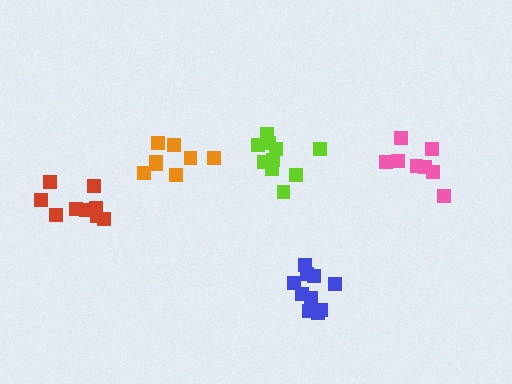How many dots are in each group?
Group 1: 9 dots, Group 2: 10 dots, Group 3: 8 dots, Group 4: 8 dots, Group 5: 10 dots (45 total).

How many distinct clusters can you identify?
There are 5 distinct clusters.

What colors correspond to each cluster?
The clusters are colored: red, blue, pink, orange, lime.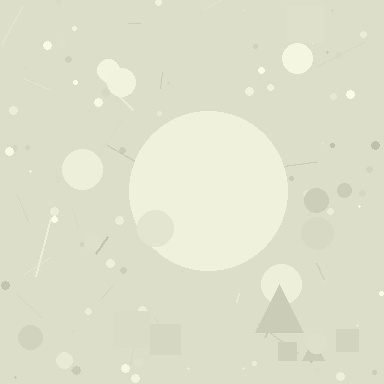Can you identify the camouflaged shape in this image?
The camouflaged shape is a circle.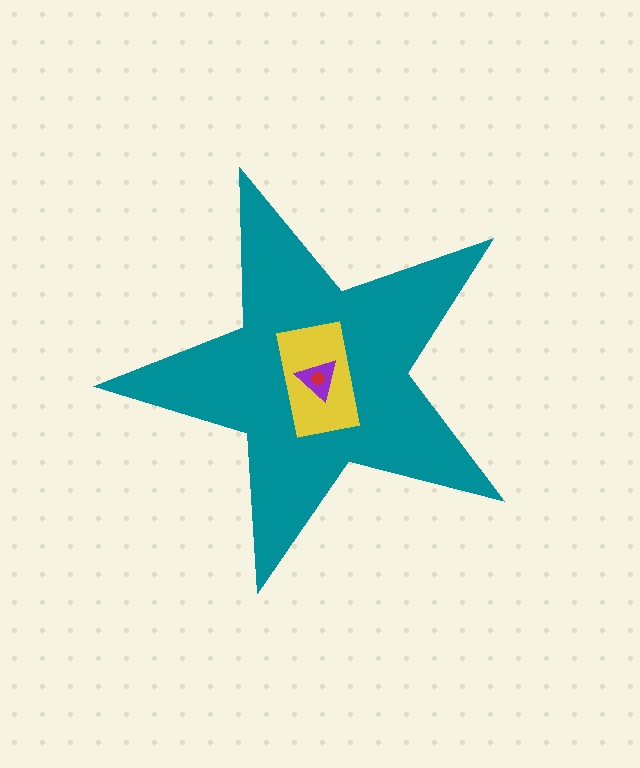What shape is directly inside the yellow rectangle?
The purple triangle.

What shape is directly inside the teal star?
The yellow rectangle.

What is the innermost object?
The red circle.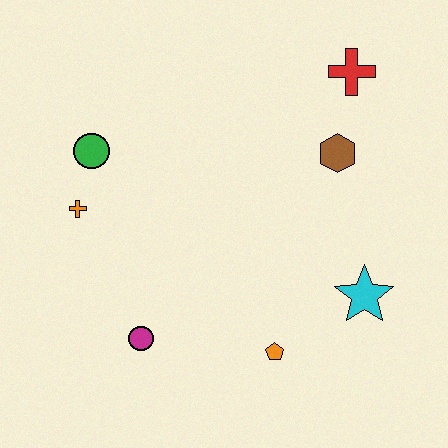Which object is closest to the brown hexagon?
The red cross is closest to the brown hexagon.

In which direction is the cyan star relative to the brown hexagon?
The cyan star is below the brown hexagon.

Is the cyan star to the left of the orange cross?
No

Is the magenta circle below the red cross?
Yes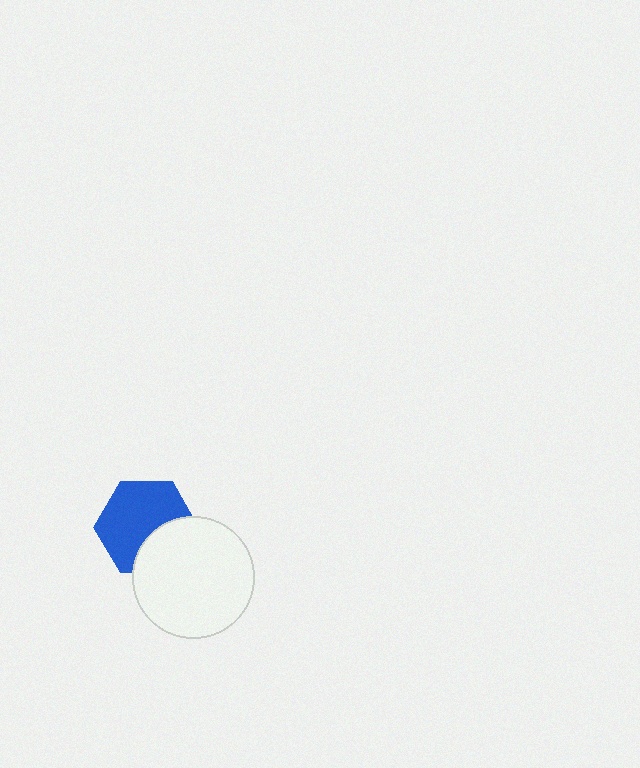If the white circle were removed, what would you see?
You would see the complete blue hexagon.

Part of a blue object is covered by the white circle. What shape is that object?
It is a hexagon.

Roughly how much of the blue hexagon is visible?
Most of it is visible (roughly 67%).